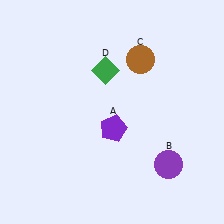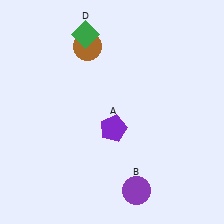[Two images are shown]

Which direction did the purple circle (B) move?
The purple circle (B) moved left.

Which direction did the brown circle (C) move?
The brown circle (C) moved left.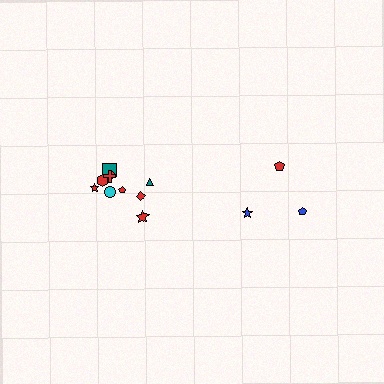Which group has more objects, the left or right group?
The left group.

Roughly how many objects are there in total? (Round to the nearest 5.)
Roughly 15 objects in total.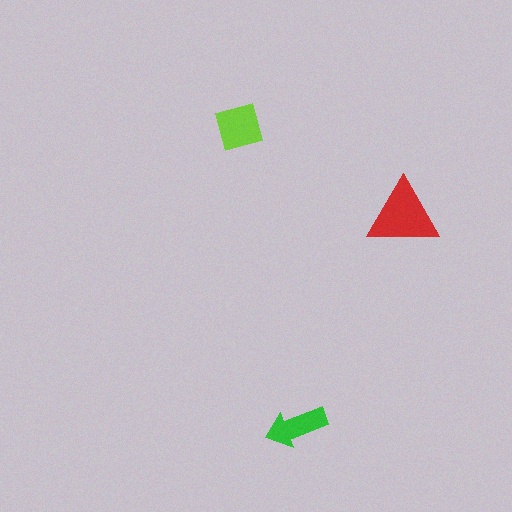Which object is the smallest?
The green arrow.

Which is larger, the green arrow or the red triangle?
The red triangle.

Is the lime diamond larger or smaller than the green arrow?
Larger.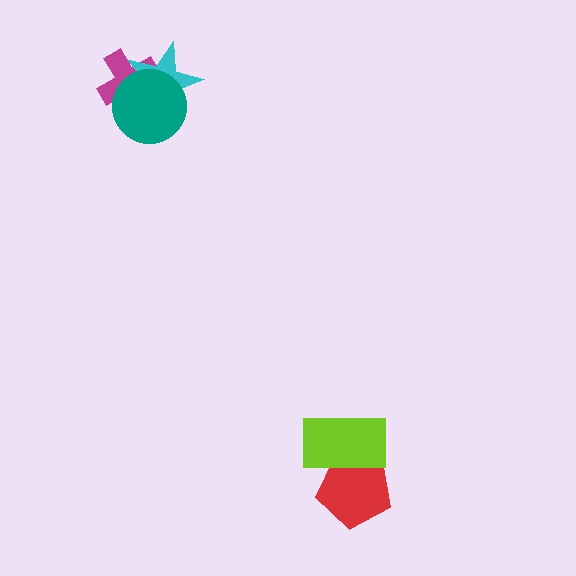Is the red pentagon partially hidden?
Yes, it is partially covered by another shape.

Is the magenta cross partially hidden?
Yes, it is partially covered by another shape.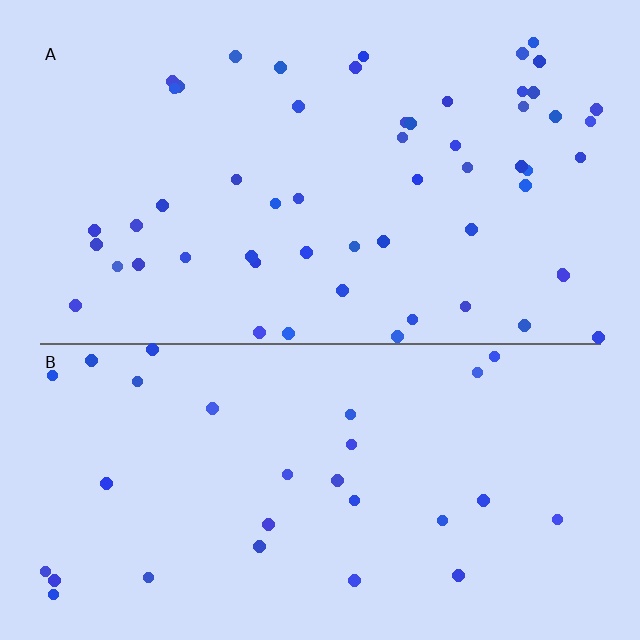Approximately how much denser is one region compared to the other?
Approximately 1.9× — region A over region B.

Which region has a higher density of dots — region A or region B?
A (the top).